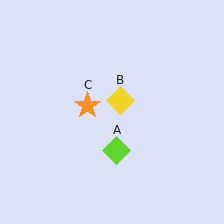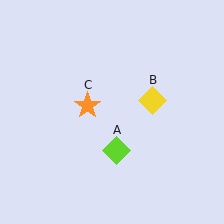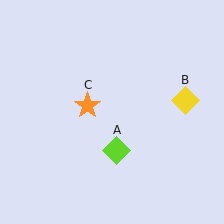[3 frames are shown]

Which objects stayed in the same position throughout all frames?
Lime diamond (object A) and orange star (object C) remained stationary.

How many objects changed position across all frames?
1 object changed position: yellow diamond (object B).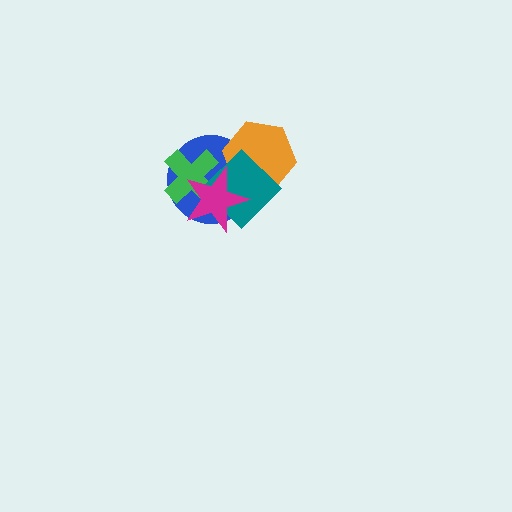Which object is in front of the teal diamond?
The magenta star is in front of the teal diamond.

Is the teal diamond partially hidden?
Yes, it is partially covered by another shape.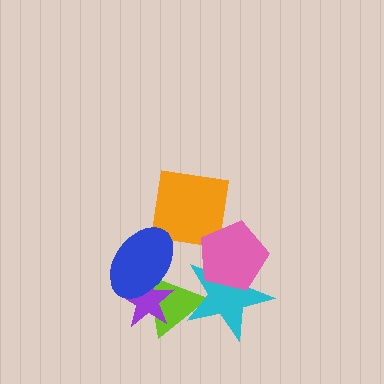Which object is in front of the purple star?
The blue ellipse is in front of the purple star.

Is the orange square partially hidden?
No, no other shape covers it.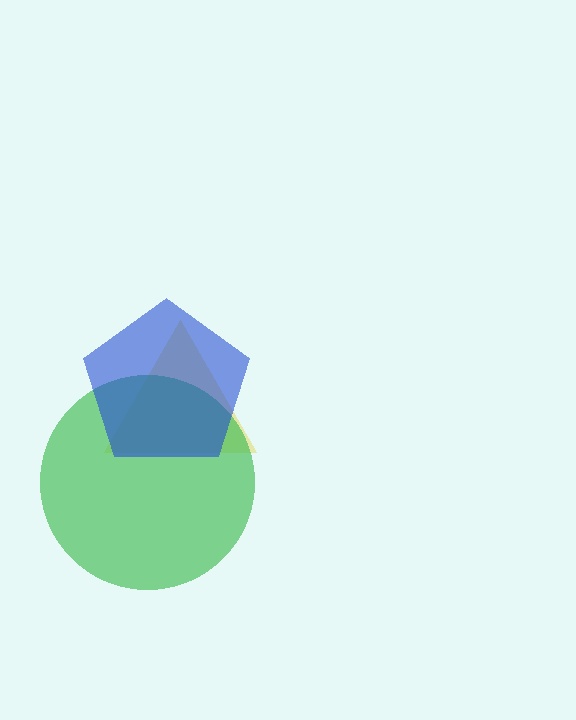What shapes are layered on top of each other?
The layered shapes are: a yellow triangle, a green circle, a blue pentagon.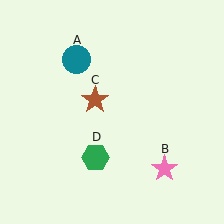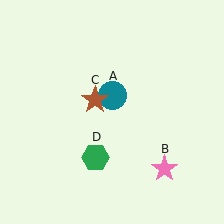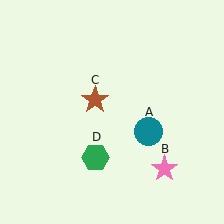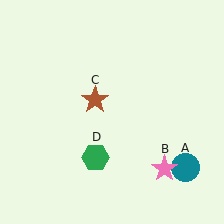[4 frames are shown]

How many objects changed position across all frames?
1 object changed position: teal circle (object A).